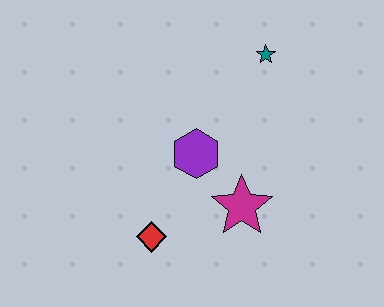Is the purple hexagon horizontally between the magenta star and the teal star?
No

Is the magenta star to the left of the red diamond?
No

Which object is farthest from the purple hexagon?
The teal star is farthest from the purple hexagon.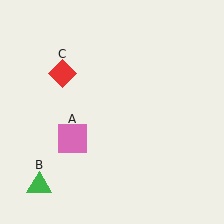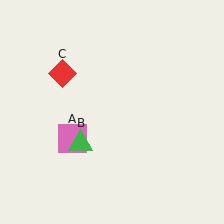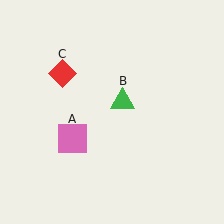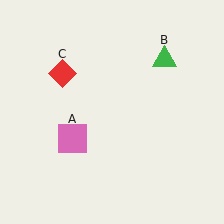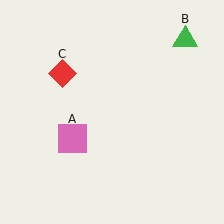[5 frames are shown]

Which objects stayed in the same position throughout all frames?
Pink square (object A) and red diamond (object C) remained stationary.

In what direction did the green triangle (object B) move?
The green triangle (object B) moved up and to the right.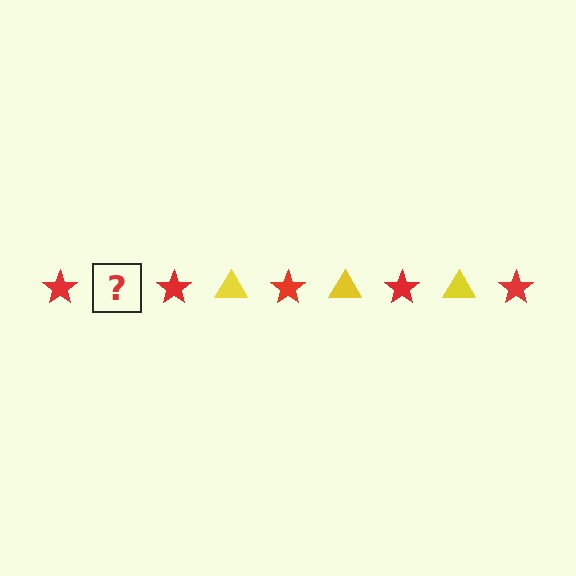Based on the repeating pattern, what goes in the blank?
The blank should be a yellow triangle.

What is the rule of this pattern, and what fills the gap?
The rule is that the pattern alternates between red star and yellow triangle. The gap should be filled with a yellow triangle.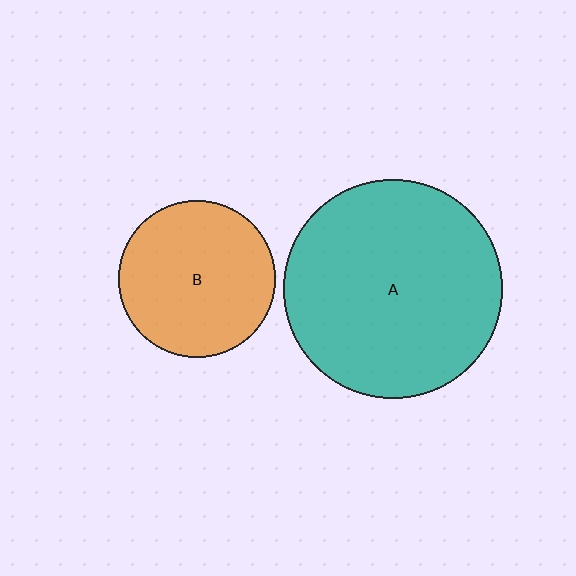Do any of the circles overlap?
No, none of the circles overlap.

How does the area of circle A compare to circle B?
Approximately 2.0 times.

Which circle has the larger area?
Circle A (teal).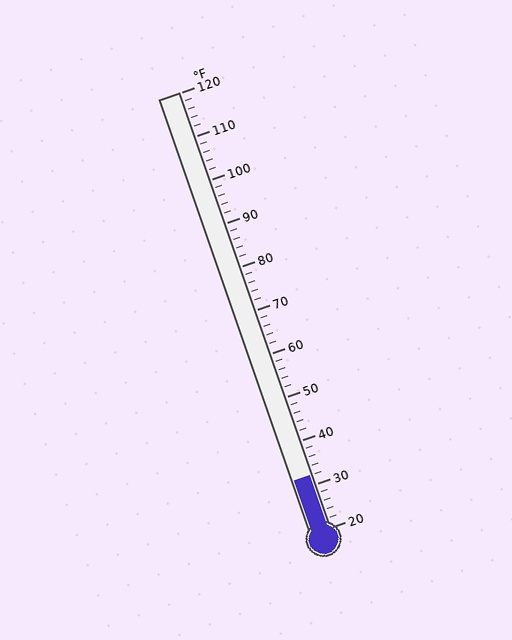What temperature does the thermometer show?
The thermometer shows approximately 32°F.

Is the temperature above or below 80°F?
The temperature is below 80°F.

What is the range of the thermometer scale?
The thermometer scale ranges from 20°F to 120°F.